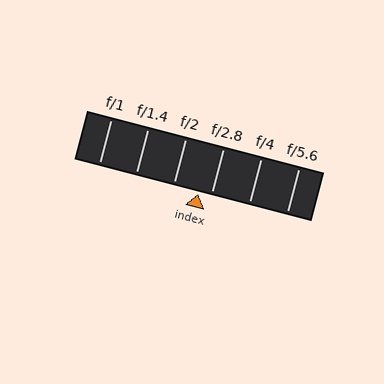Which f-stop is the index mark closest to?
The index mark is closest to f/2.8.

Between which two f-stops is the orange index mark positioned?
The index mark is between f/2 and f/2.8.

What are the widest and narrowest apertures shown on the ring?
The widest aperture shown is f/1 and the narrowest is f/5.6.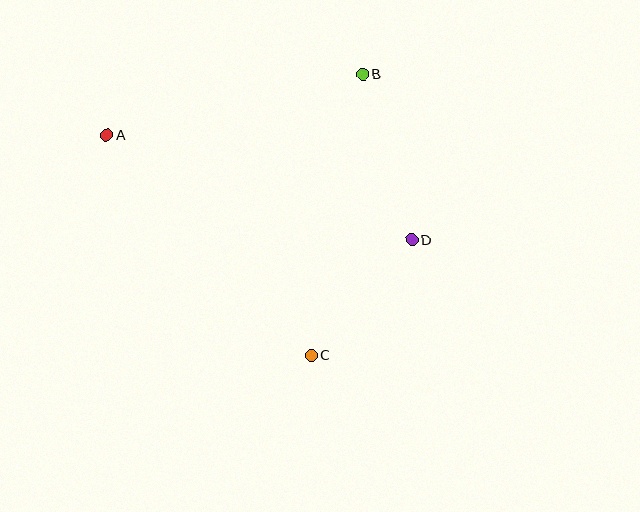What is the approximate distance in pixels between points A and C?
The distance between A and C is approximately 301 pixels.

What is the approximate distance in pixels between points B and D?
The distance between B and D is approximately 173 pixels.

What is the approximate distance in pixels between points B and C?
The distance between B and C is approximately 286 pixels.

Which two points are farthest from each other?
Points A and D are farthest from each other.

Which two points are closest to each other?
Points C and D are closest to each other.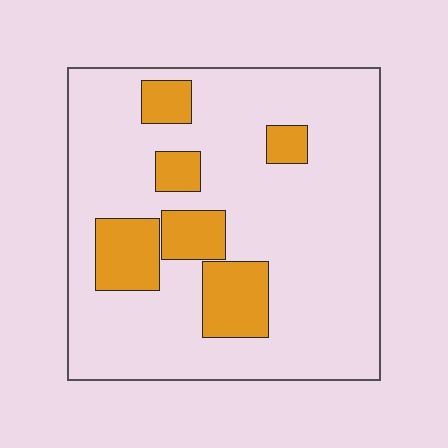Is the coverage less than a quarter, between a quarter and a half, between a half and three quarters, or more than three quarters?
Less than a quarter.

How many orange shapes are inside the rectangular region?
6.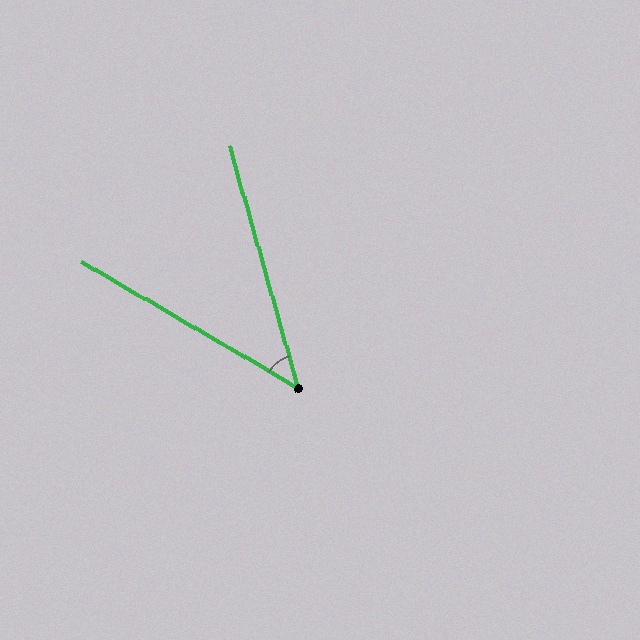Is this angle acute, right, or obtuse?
It is acute.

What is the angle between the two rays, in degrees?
Approximately 44 degrees.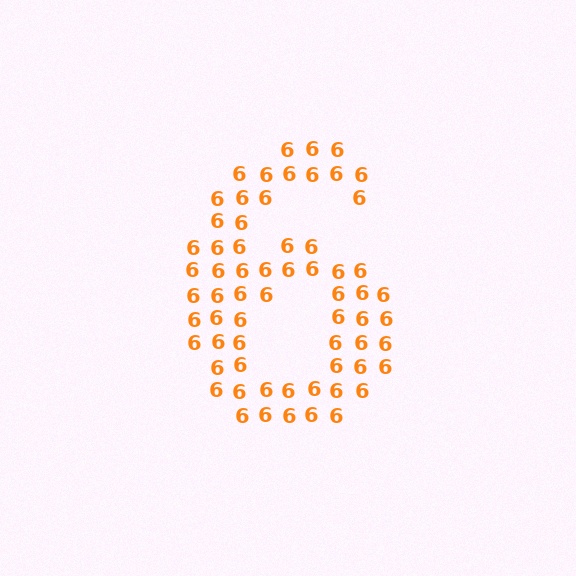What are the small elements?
The small elements are digit 6's.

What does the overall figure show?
The overall figure shows the digit 6.